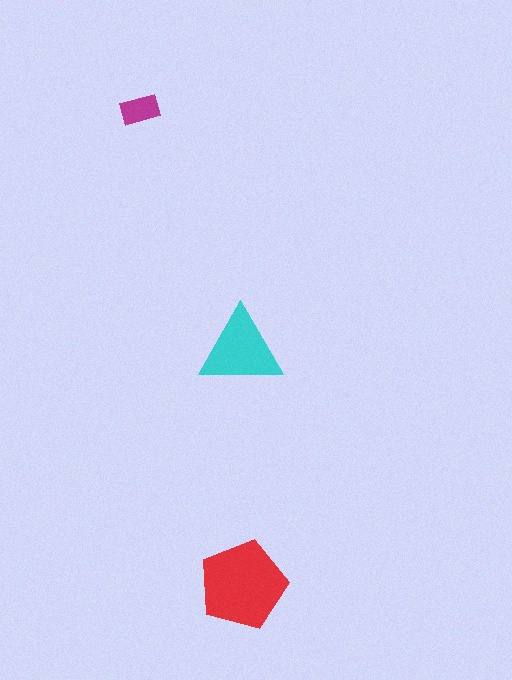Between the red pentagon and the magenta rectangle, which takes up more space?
The red pentagon.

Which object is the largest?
The red pentagon.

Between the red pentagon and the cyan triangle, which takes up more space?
The red pentagon.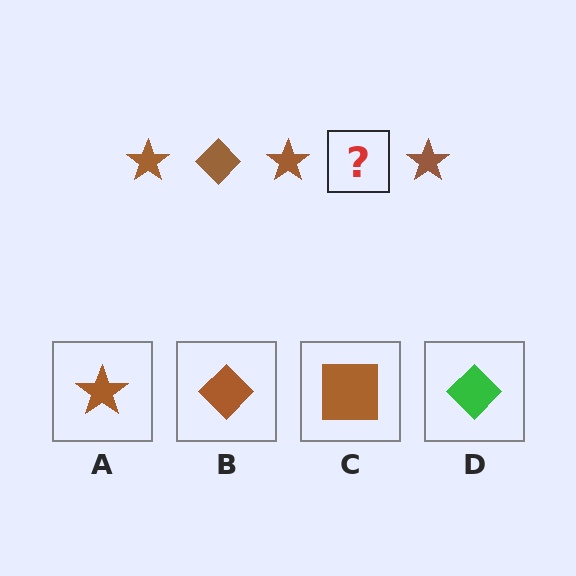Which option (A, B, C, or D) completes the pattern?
B.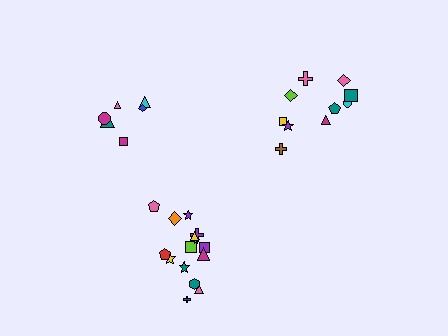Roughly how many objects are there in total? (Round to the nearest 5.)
Roughly 30 objects in total.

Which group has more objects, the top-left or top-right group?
The top-right group.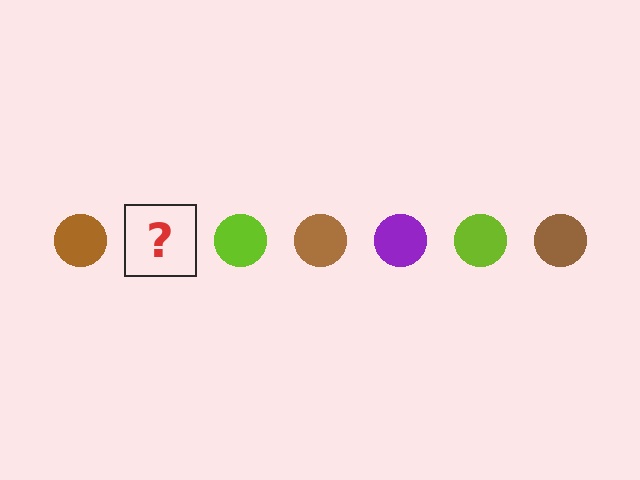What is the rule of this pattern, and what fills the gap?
The rule is that the pattern cycles through brown, purple, lime circles. The gap should be filled with a purple circle.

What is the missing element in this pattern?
The missing element is a purple circle.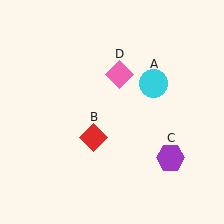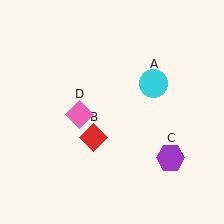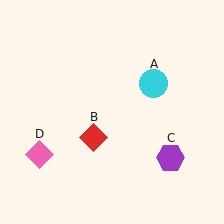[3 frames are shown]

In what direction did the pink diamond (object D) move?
The pink diamond (object D) moved down and to the left.